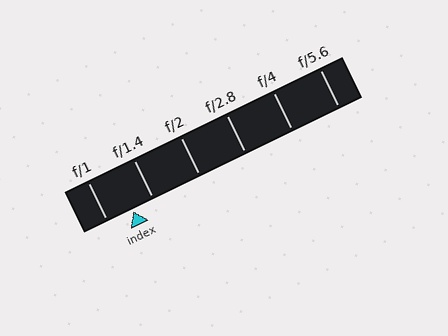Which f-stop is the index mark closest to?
The index mark is closest to f/1.4.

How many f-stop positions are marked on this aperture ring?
There are 6 f-stop positions marked.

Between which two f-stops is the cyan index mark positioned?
The index mark is between f/1 and f/1.4.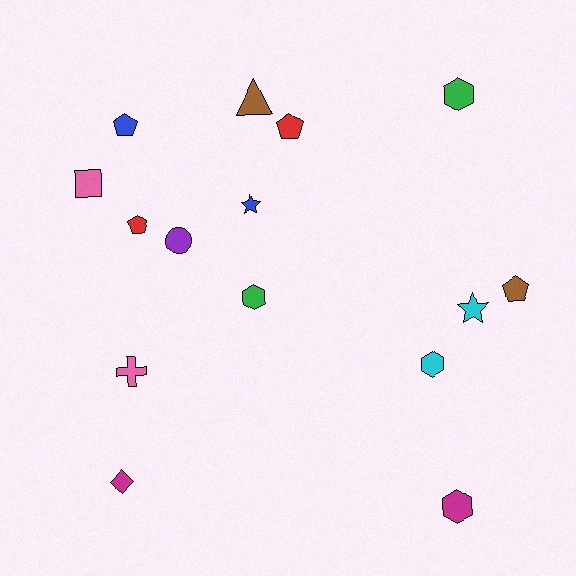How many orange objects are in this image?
There are no orange objects.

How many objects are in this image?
There are 15 objects.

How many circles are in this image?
There is 1 circle.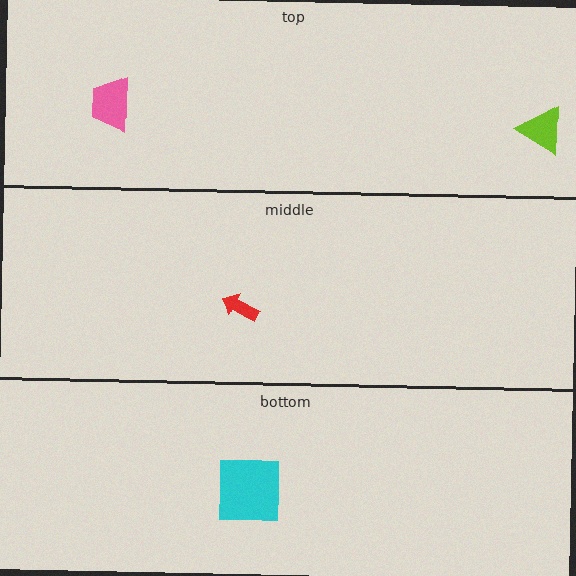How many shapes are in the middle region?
1.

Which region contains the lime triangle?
The top region.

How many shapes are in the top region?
2.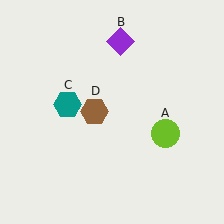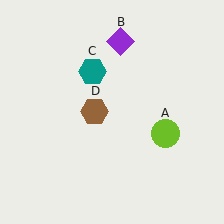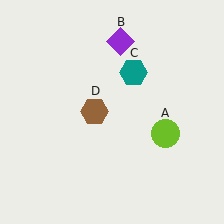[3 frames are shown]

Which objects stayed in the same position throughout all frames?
Lime circle (object A) and purple diamond (object B) and brown hexagon (object D) remained stationary.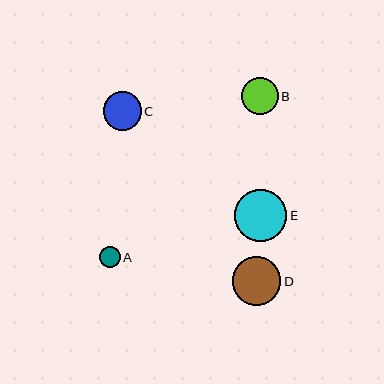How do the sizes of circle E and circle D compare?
Circle E and circle D are approximately the same size.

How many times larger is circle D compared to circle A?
Circle D is approximately 2.4 times the size of circle A.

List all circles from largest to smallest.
From largest to smallest: E, D, C, B, A.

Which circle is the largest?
Circle E is the largest with a size of approximately 52 pixels.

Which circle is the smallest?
Circle A is the smallest with a size of approximately 20 pixels.